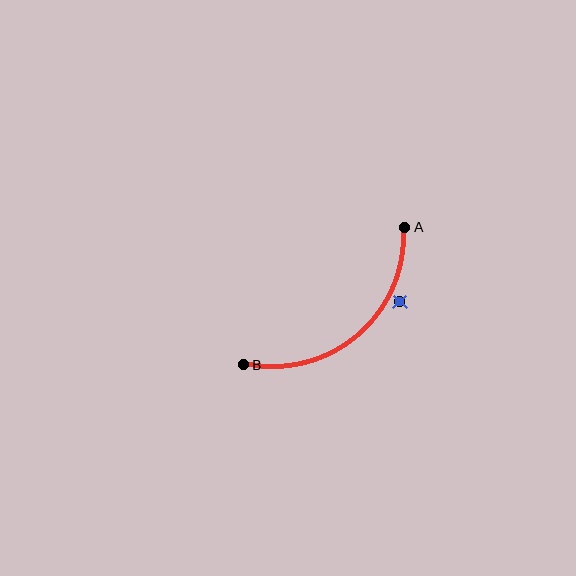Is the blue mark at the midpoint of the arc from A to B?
No — the blue mark does not lie on the arc at all. It sits slightly outside the curve.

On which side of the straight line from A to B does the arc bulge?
The arc bulges below and to the right of the straight line connecting A and B.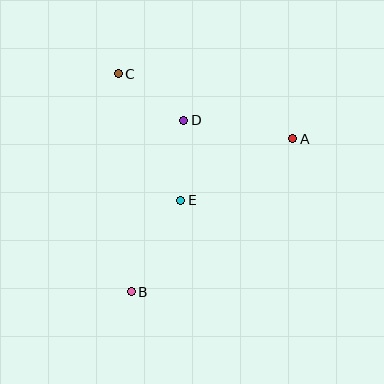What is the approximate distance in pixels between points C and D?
The distance between C and D is approximately 80 pixels.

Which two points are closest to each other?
Points D and E are closest to each other.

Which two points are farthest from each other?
Points A and B are farthest from each other.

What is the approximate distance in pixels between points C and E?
The distance between C and E is approximately 141 pixels.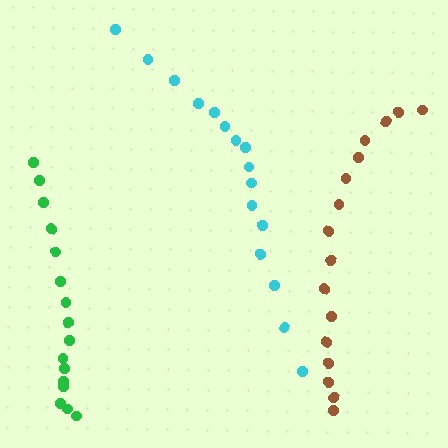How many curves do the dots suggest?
There are 3 distinct paths.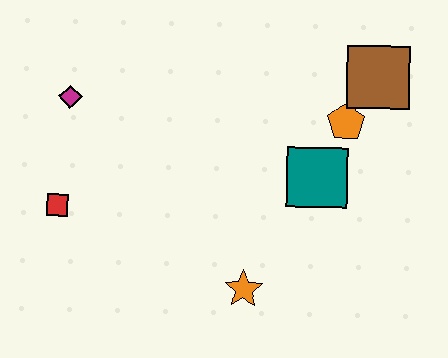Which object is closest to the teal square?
The orange pentagon is closest to the teal square.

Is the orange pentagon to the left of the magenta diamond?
No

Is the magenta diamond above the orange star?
Yes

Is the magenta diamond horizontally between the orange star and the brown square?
No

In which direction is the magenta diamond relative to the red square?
The magenta diamond is above the red square.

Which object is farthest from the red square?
The brown square is farthest from the red square.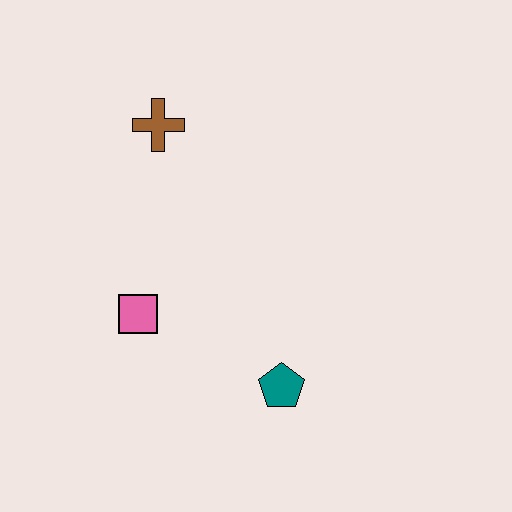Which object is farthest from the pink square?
The brown cross is farthest from the pink square.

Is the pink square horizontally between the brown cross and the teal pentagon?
No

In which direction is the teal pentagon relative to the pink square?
The teal pentagon is to the right of the pink square.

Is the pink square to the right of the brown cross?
No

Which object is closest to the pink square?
The teal pentagon is closest to the pink square.